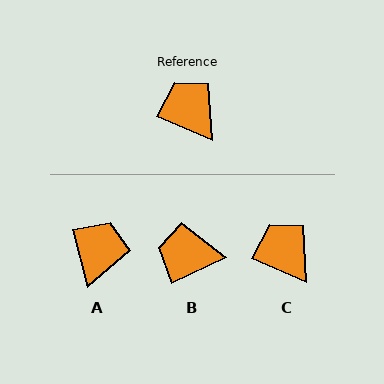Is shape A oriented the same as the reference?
No, it is off by about 53 degrees.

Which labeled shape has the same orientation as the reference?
C.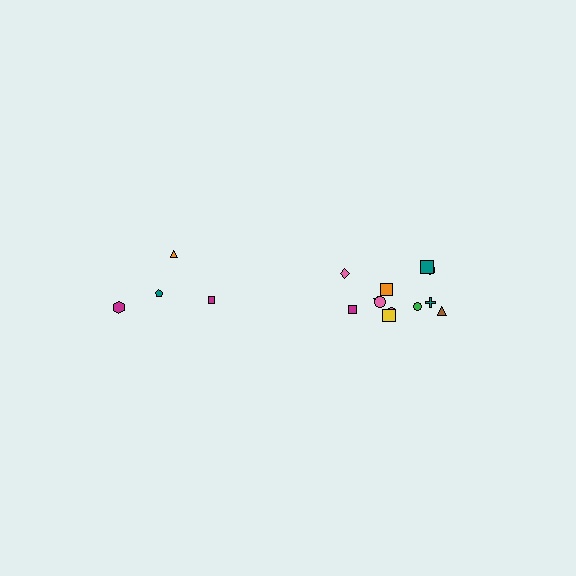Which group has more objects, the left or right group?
The right group.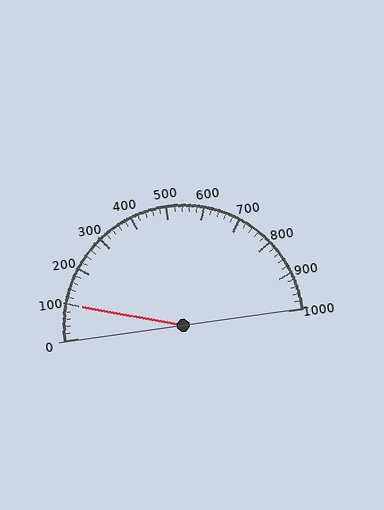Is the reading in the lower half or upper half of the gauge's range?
The reading is in the lower half of the range (0 to 1000).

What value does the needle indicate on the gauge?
The needle indicates approximately 100.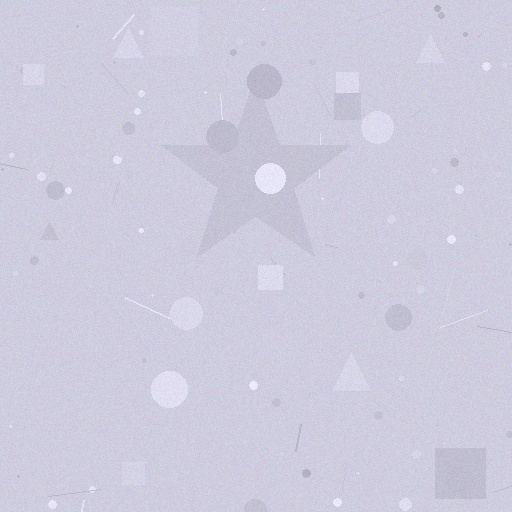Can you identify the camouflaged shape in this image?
The camouflaged shape is a star.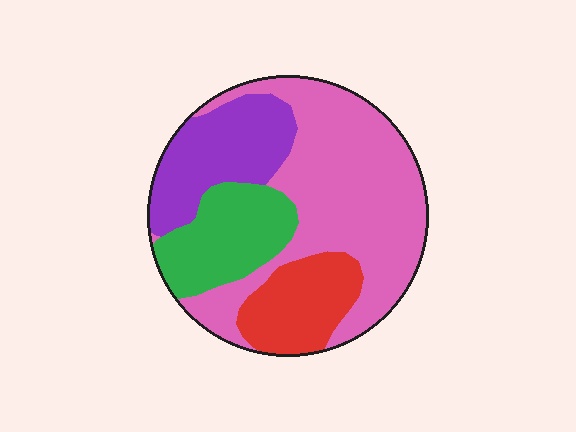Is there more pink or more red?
Pink.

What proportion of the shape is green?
Green covers around 20% of the shape.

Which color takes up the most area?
Pink, at roughly 50%.